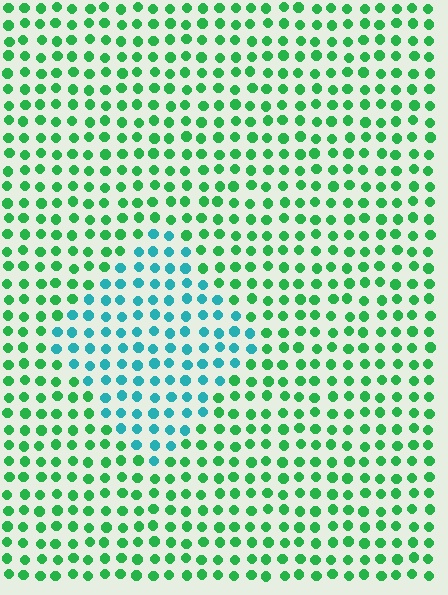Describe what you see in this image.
The image is filled with small green elements in a uniform arrangement. A diamond-shaped region is visible where the elements are tinted to a slightly different hue, forming a subtle color boundary.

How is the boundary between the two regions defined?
The boundary is defined purely by a slight shift in hue (about 47 degrees). Spacing, size, and orientation are identical on both sides.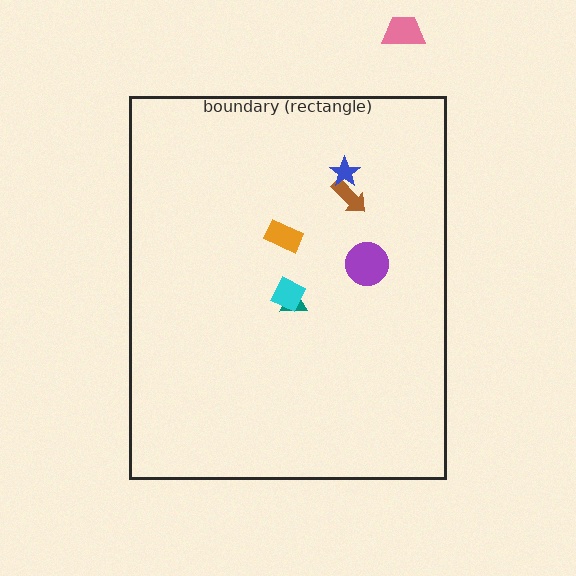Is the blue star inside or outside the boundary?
Inside.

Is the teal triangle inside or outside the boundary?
Inside.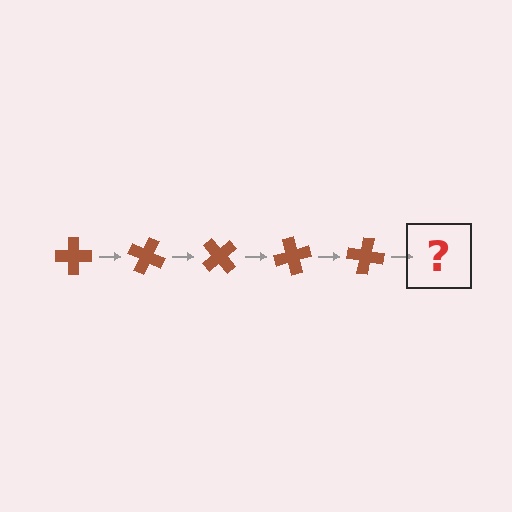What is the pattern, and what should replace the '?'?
The pattern is that the cross rotates 25 degrees each step. The '?' should be a brown cross rotated 125 degrees.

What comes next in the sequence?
The next element should be a brown cross rotated 125 degrees.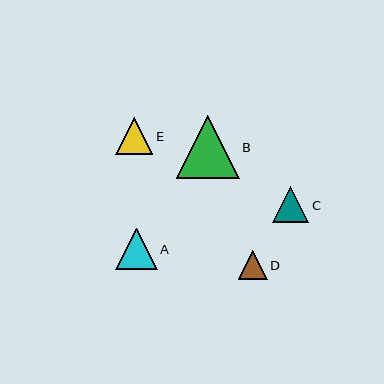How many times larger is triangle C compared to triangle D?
Triangle C is approximately 1.3 times the size of triangle D.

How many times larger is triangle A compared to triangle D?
Triangle A is approximately 1.4 times the size of triangle D.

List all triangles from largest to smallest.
From largest to smallest: B, A, E, C, D.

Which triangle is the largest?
Triangle B is the largest with a size of approximately 63 pixels.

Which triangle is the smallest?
Triangle D is the smallest with a size of approximately 29 pixels.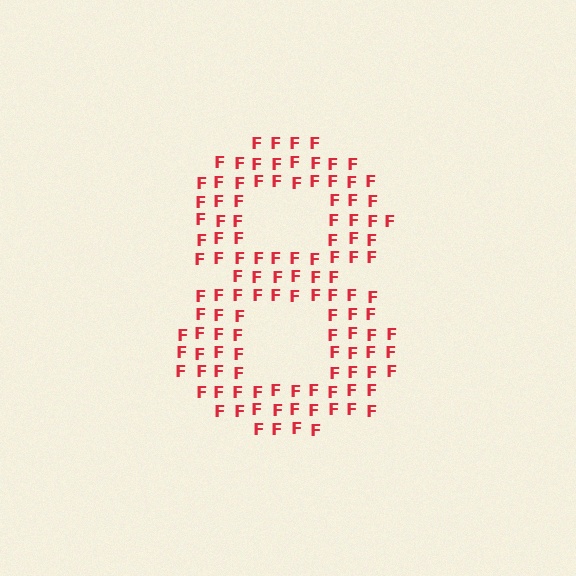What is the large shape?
The large shape is the digit 8.